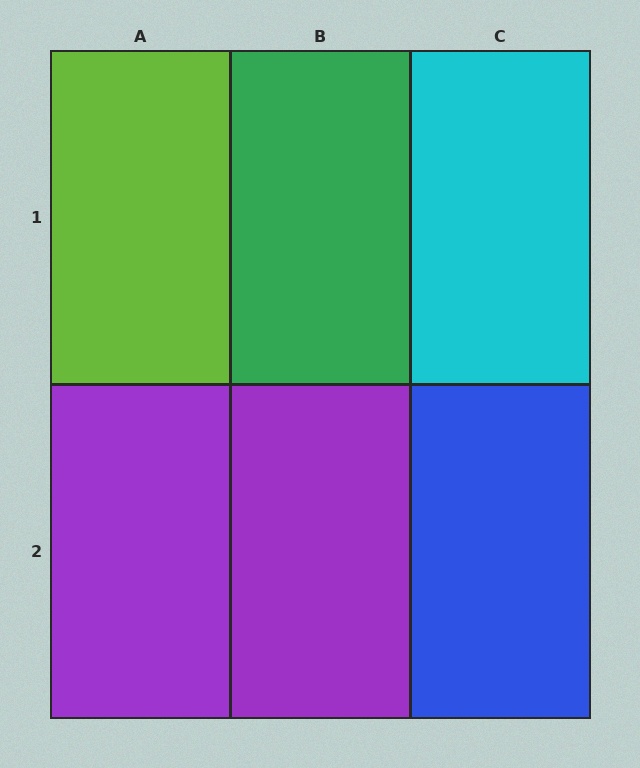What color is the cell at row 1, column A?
Lime.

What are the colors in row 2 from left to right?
Purple, purple, blue.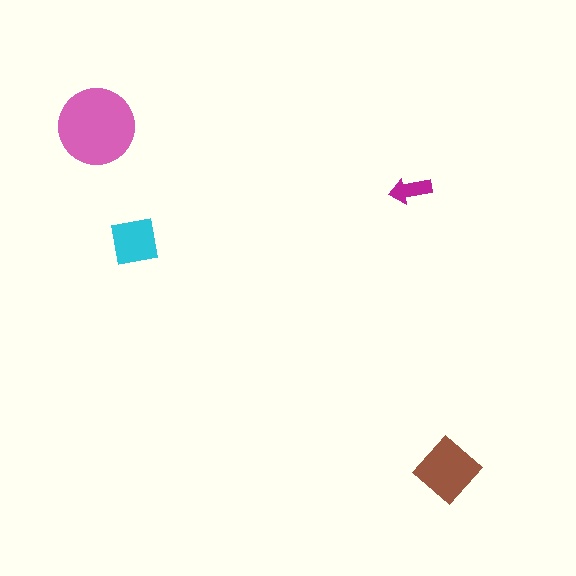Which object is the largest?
The pink circle.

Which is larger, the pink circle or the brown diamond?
The pink circle.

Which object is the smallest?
The magenta arrow.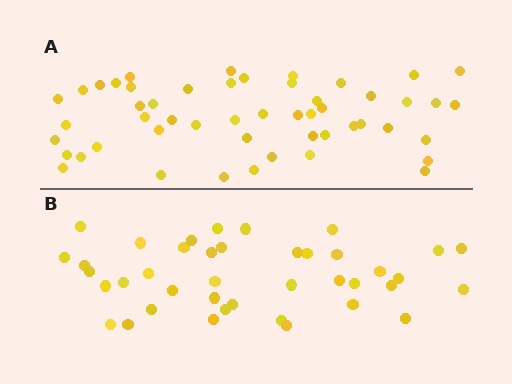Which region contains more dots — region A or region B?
Region A (the top region) has more dots.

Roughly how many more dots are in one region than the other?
Region A has roughly 12 or so more dots than region B.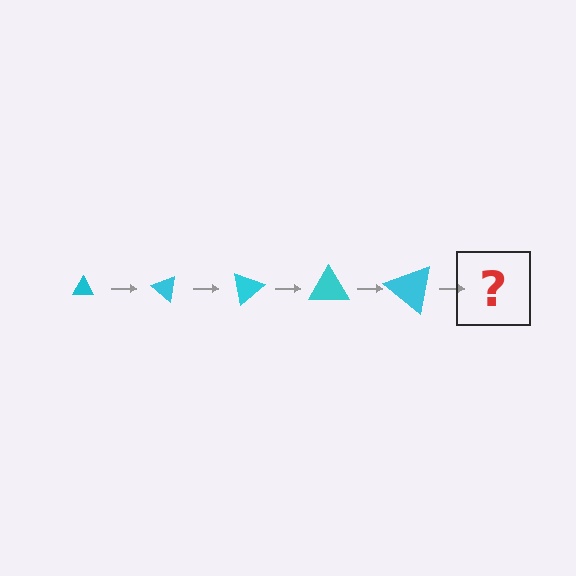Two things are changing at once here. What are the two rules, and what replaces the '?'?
The two rules are that the triangle grows larger each step and it rotates 40 degrees each step. The '?' should be a triangle, larger than the previous one and rotated 200 degrees from the start.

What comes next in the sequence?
The next element should be a triangle, larger than the previous one and rotated 200 degrees from the start.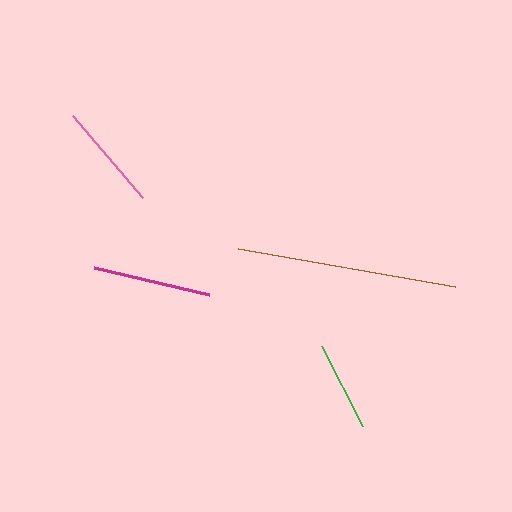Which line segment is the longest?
The brown line is the longest at approximately 221 pixels.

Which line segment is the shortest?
The green line is the shortest at approximately 90 pixels.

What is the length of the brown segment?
The brown segment is approximately 221 pixels long.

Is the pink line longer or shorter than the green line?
The pink line is longer than the green line.